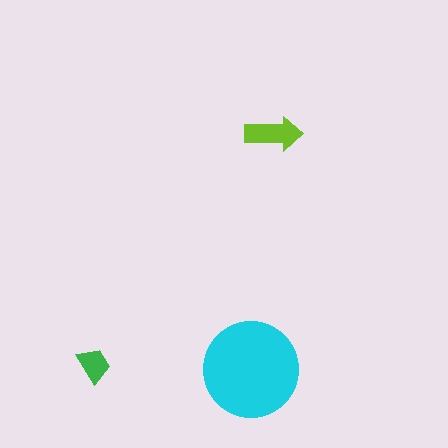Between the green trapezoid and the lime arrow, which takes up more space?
The lime arrow.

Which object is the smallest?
The green trapezoid.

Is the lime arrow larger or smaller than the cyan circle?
Smaller.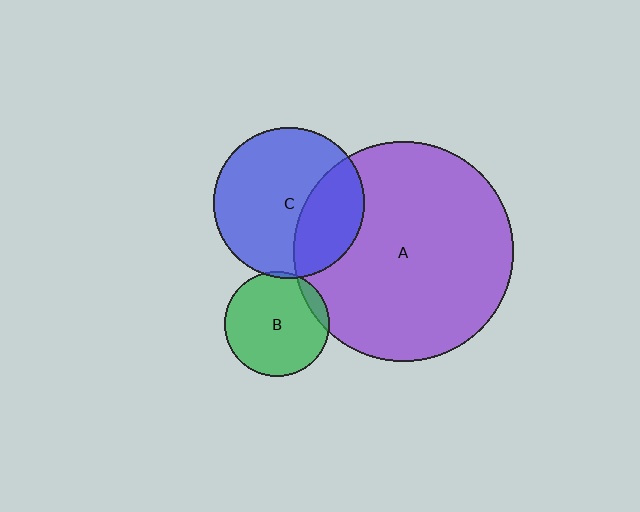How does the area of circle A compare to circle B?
Approximately 4.4 times.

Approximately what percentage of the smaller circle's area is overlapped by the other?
Approximately 5%.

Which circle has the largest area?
Circle A (purple).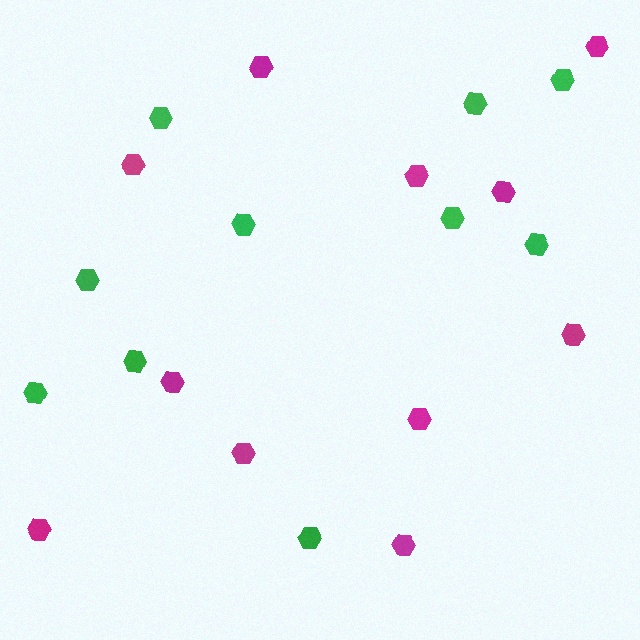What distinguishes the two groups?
There are 2 groups: one group of green hexagons (10) and one group of magenta hexagons (11).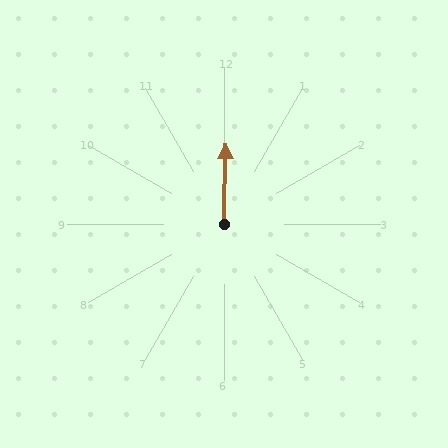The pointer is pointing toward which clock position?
Roughly 12 o'clock.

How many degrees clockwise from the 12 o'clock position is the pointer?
Approximately 1 degrees.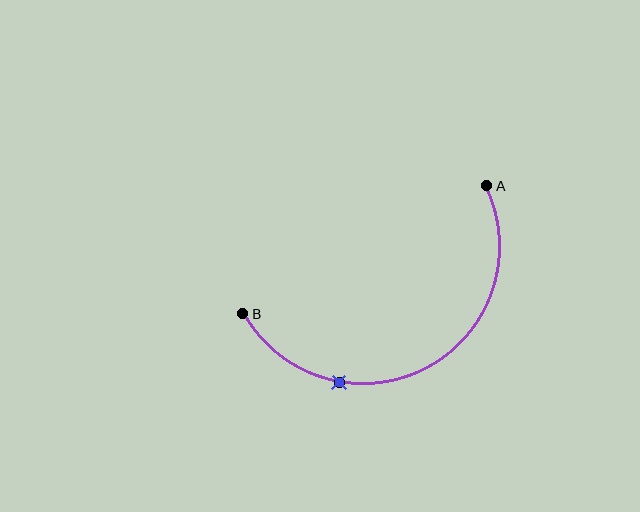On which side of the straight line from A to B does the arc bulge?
The arc bulges below the straight line connecting A and B.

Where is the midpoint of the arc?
The arc midpoint is the point on the curve farthest from the straight line joining A and B. It sits below that line.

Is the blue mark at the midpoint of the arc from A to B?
No. The blue mark lies on the arc but is closer to endpoint B. The arc midpoint would be at the point on the curve equidistant along the arc from both A and B.